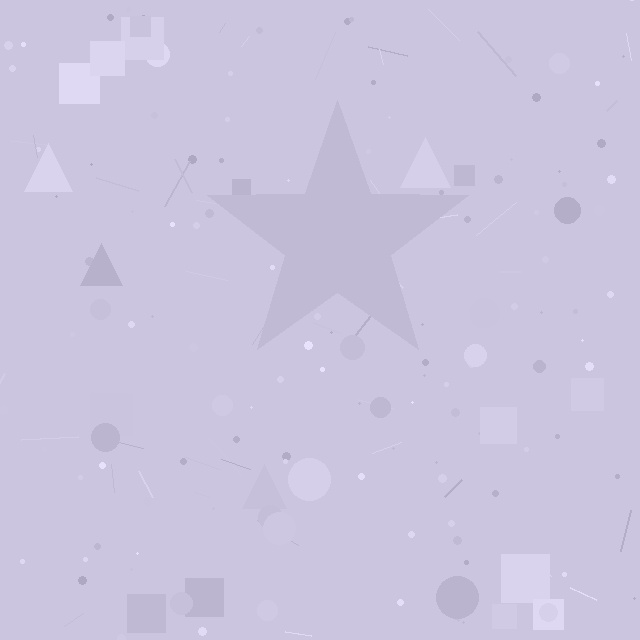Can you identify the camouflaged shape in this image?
The camouflaged shape is a star.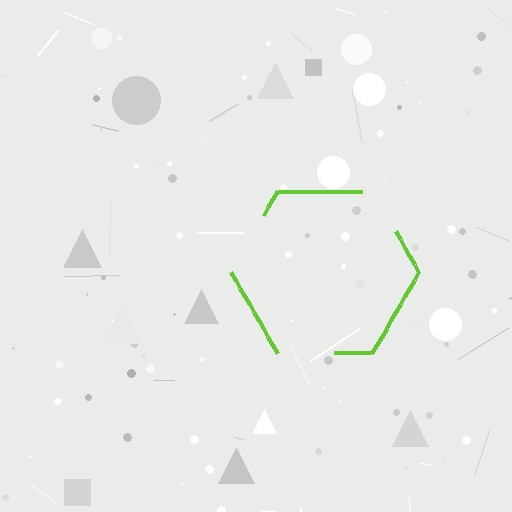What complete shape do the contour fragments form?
The contour fragments form a hexagon.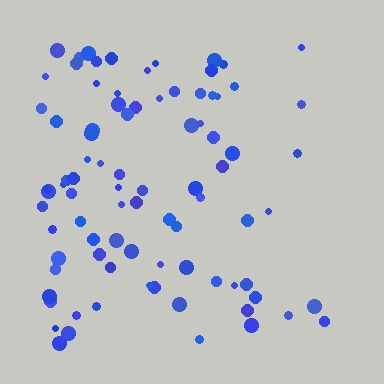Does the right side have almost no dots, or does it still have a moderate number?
Still a moderate number, just noticeably fewer than the left.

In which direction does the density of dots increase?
From right to left, with the left side densest.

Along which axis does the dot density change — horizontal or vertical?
Horizontal.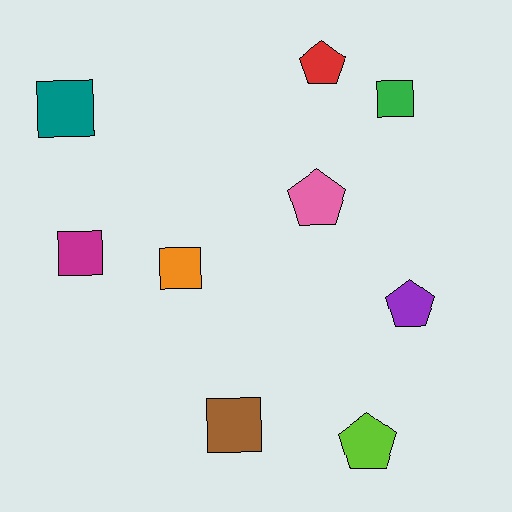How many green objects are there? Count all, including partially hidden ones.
There is 1 green object.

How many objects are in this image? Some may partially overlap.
There are 9 objects.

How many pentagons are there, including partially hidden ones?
There are 4 pentagons.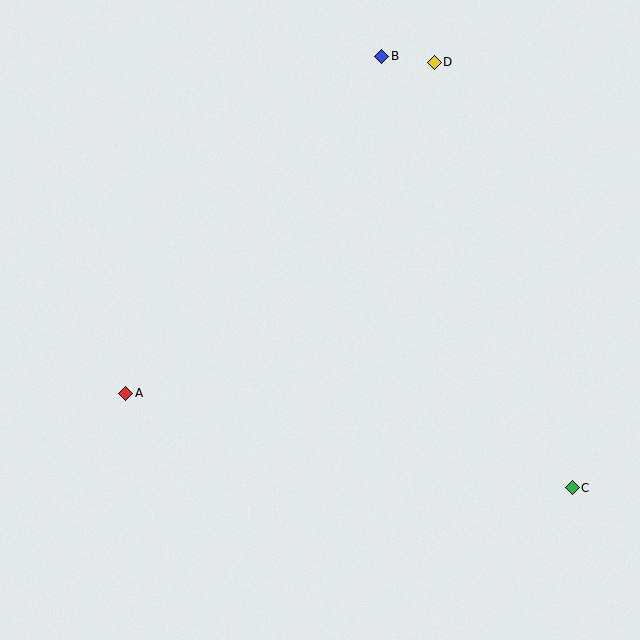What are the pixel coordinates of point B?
Point B is at (382, 56).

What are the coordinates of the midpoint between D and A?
The midpoint between D and A is at (280, 228).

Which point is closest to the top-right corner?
Point D is closest to the top-right corner.